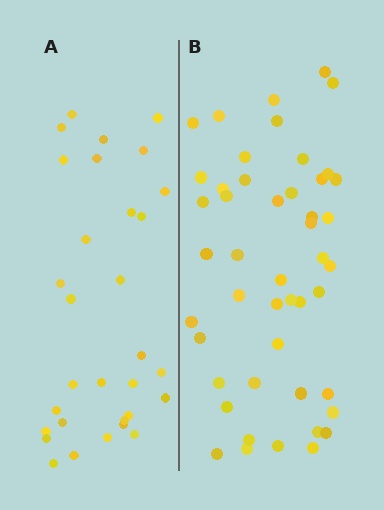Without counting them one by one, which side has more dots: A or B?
Region B (the right region) has more dots.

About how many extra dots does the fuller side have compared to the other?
Region B has approximately 15 more dots than region A.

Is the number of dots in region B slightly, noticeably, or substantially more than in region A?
Region B has substantially more. The ratio is roughly 1.5 to 1.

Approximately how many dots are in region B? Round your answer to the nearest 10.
About 50 dots. (The exact count is 47, which rounds to 50.)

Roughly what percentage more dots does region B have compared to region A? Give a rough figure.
About 50% more.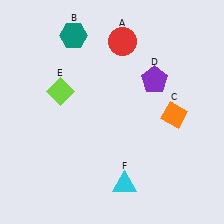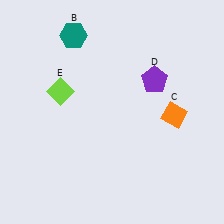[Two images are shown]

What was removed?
The red circle (A), the cyan triangle (F) were removed in Image 2.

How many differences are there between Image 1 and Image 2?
There are 2 differences between the two images.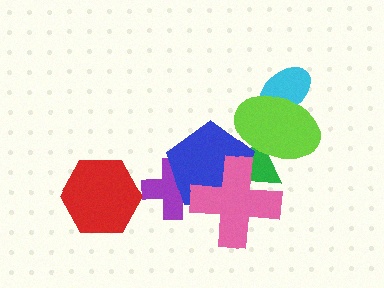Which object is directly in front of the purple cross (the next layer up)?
The blue pentagon is directly in front of the purple cross.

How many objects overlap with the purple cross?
2 objects overlap with the purple cross.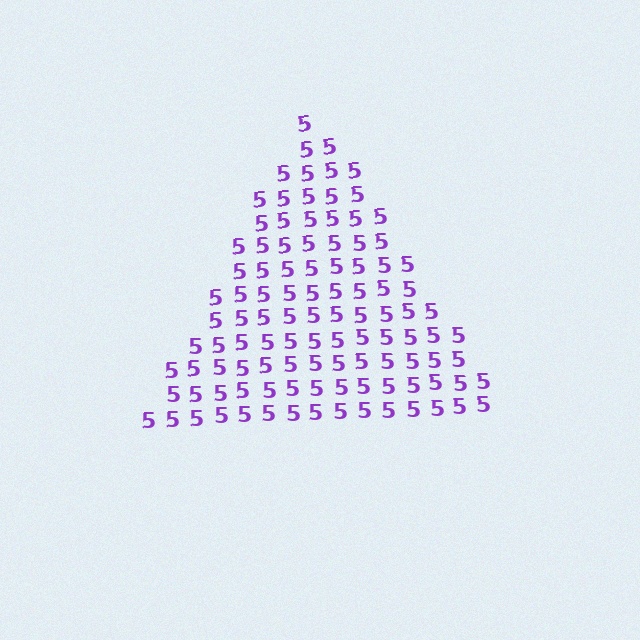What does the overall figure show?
The overall figure shows a triangle.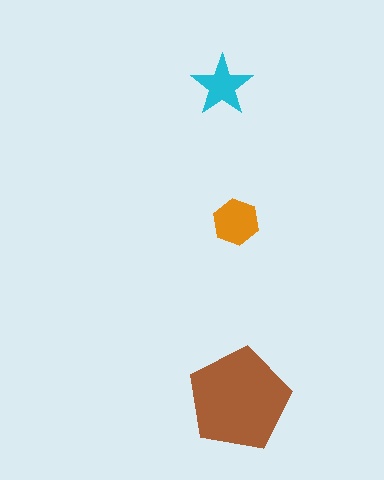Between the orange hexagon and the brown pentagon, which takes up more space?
The brown pentagon.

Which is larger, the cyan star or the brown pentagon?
The brown pentagon.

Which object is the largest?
The brown pentagon.